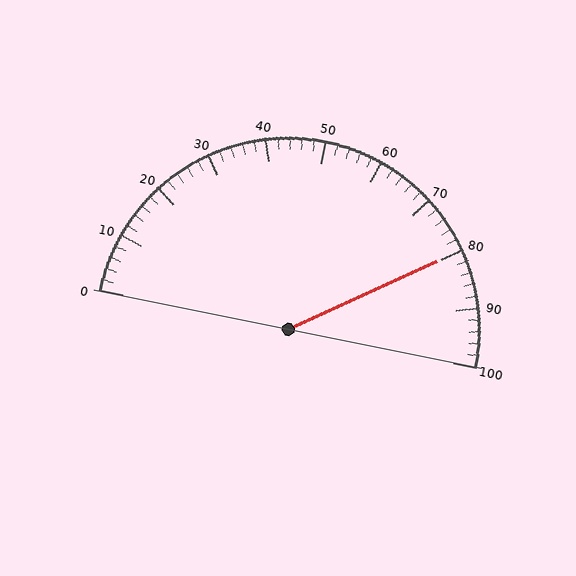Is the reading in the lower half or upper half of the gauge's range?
The reading is in the upper half of the range (0 to 100).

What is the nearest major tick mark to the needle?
The nearest major tick mark is 80.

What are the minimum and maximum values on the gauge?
The gauge ranges from 0 to 100.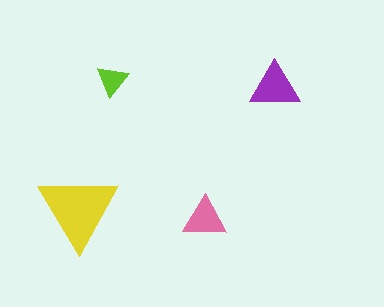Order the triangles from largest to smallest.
the yellow one, the purple one, the pink one, the lime one.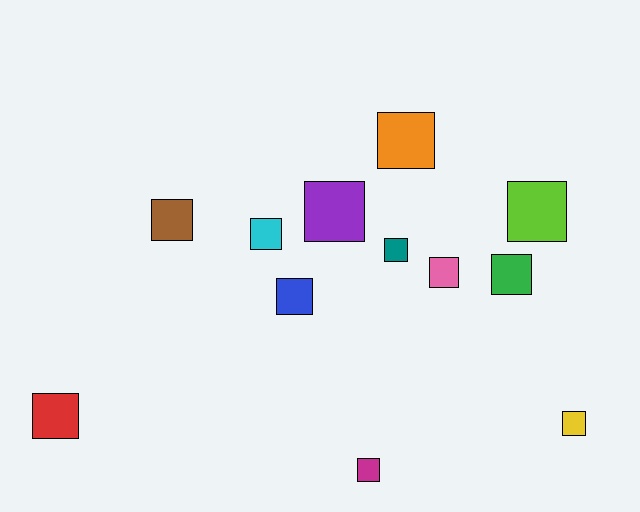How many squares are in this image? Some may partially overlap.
There are 12 squares.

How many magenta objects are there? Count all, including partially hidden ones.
There is 1 magenta object.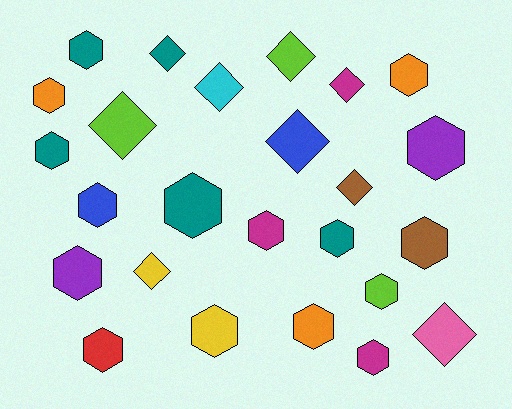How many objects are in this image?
There are 25 objects.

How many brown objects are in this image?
There are 2 brown objects.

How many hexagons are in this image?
There are 16 hexagons.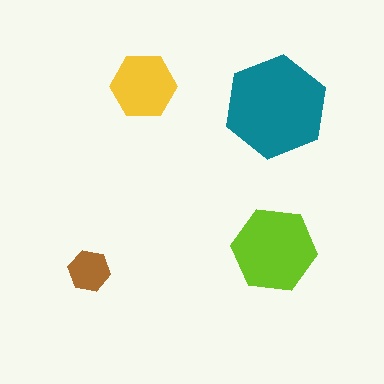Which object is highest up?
The yellow hexagon is topmost.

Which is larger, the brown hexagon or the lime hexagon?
The lime one.